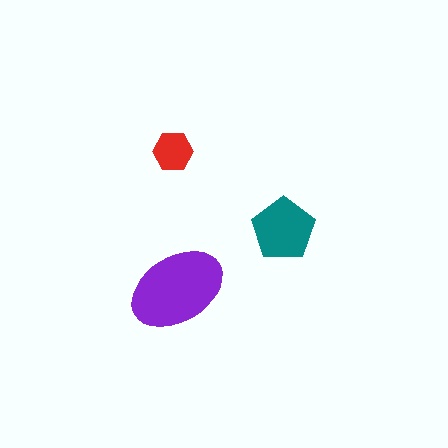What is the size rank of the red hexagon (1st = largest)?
3rd.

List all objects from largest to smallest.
The purple ellipse, the teal pentagon, the red hexagon.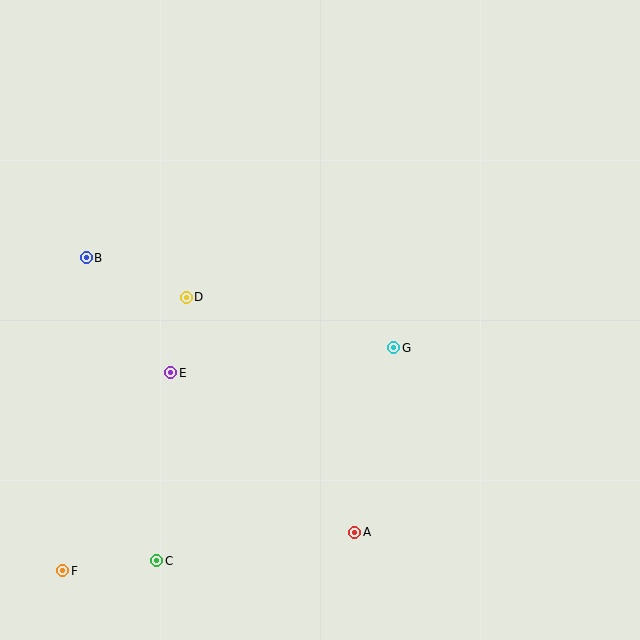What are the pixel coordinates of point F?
Point F is at (63, 571).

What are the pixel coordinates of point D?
Point D is at (186, 297).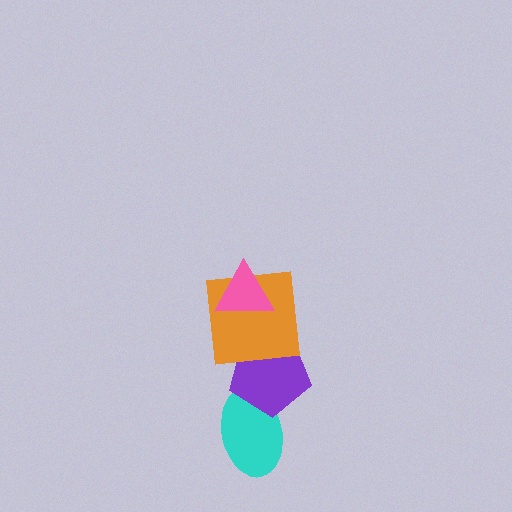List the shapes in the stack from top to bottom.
From top to bottom: the pink triangle, the orange square, the purple pentagon, the cyan ellipse.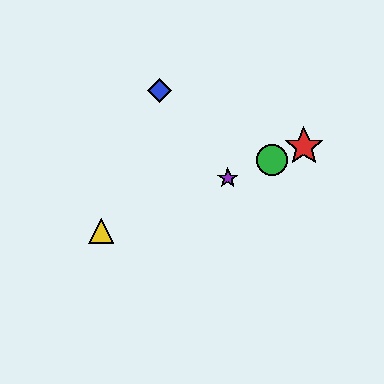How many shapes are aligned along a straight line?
4 shapes (the red star, the green circle, the yellow triangle, the purple star) are aligned along a straight line.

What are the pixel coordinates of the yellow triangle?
The yellow triangle is at (101, 231).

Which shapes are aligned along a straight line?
The red star, the green circle, the yellow triangle, the purple star are aligned along a straight line.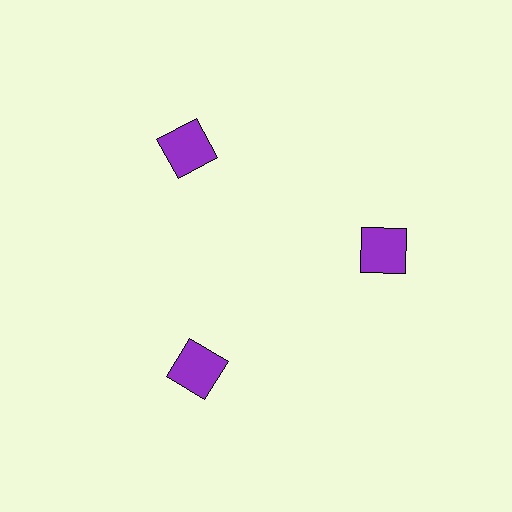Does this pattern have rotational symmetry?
Yes, this pattern has 3-fold rotational symmetry. It looks the same after rotating 120 degrees around the center.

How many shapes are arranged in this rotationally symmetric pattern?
There are 3 shapes, arranged in 3 groups of 1.